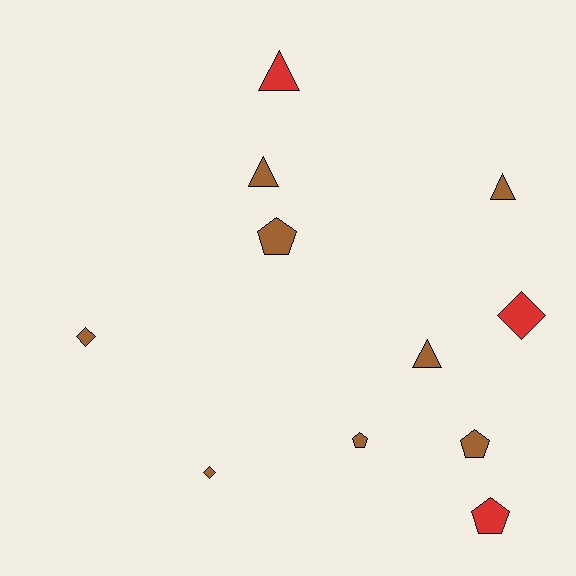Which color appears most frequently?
Brown, with 8 objects.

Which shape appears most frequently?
Triangle, with 4 objects.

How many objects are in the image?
There are 11 objects.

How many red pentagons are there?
There is 1 red pentagon.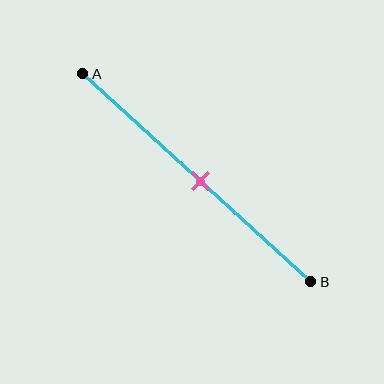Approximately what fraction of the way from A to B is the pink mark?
The pink mark is approximately 50% of the way from A to B.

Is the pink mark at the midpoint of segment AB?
Yes, the mark is approximately at the midpoint.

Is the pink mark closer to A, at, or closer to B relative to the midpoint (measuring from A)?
The pink mark is approximately at the midpoint of segment AB.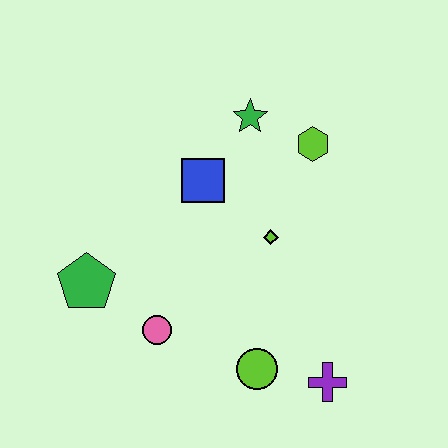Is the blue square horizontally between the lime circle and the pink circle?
Yes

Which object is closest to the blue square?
The green star is closest to the blue square.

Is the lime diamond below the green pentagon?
No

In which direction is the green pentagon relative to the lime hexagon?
The green pentagon is to the left of the lime hexagon.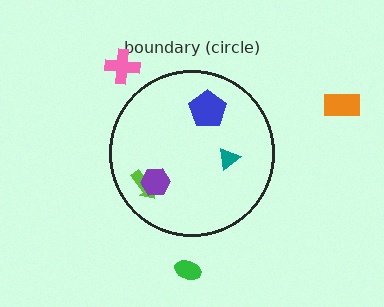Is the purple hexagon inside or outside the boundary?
Inside.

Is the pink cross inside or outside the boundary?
Outside.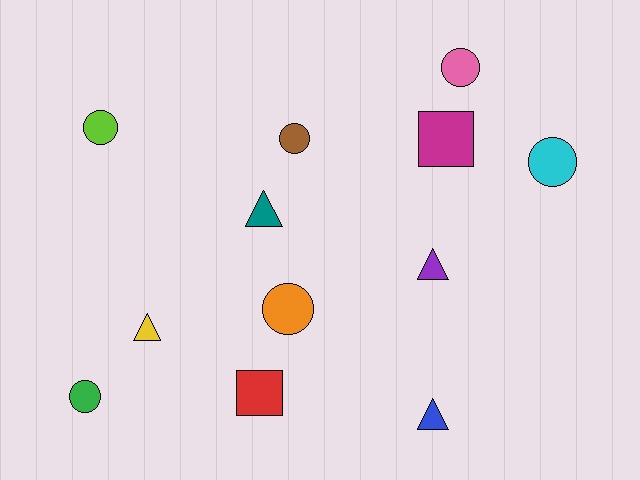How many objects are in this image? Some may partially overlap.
There are 12 objects.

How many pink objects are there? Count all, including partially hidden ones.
There is 1 pink object.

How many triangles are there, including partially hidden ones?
There are 4 triangles.